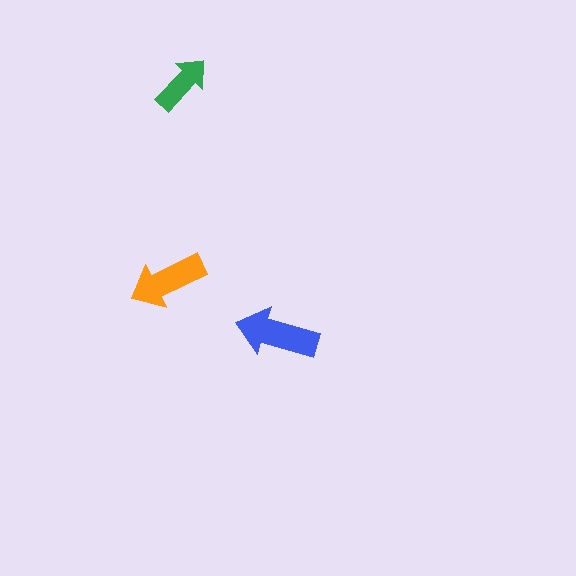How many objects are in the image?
There are 3 objects in the image.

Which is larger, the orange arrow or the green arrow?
The orange one.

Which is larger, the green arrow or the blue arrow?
The blue one.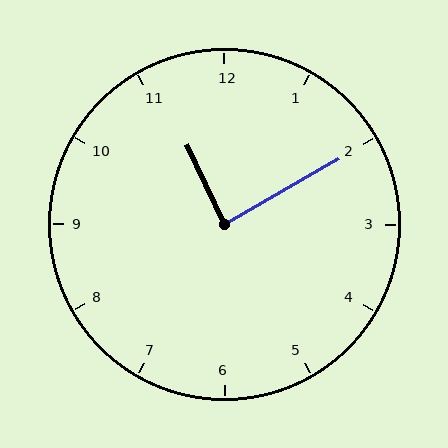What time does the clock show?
11:10.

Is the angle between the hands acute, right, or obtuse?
It is right.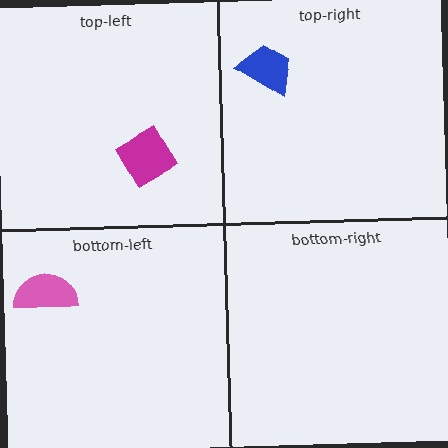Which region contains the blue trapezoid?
The top-right region.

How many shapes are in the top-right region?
1.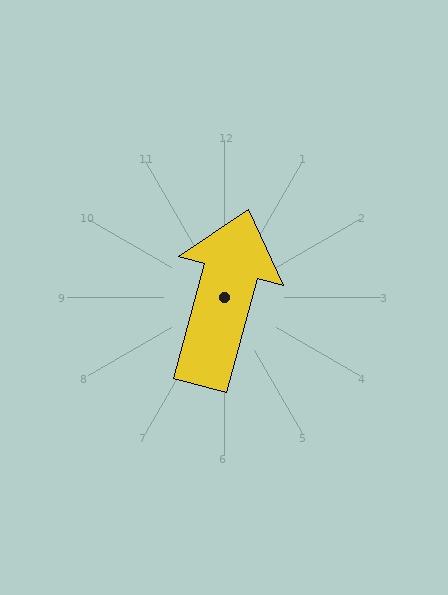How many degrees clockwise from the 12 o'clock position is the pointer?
Approximately 15 degrees.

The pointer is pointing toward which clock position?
Roughly 1 o'clock.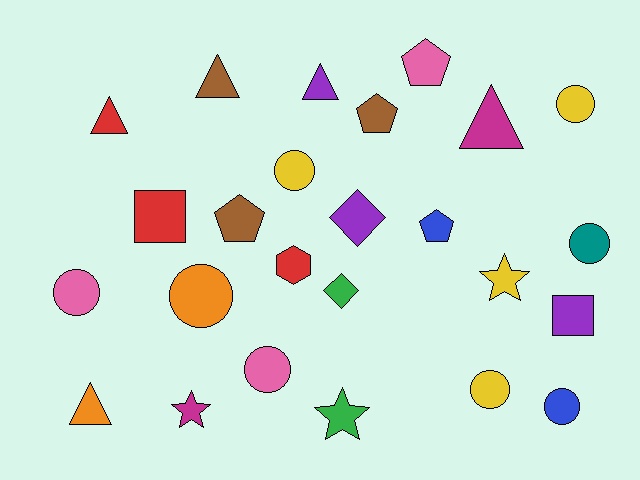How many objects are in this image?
There are 25 objects.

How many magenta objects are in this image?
There are 2 magenta objects.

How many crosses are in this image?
There are no crosses.